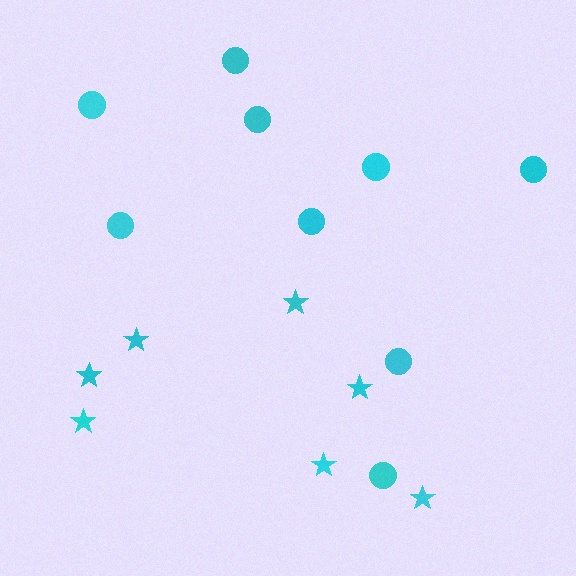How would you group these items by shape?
There are 2 groups: one group of stars (7) and one group of circles (9).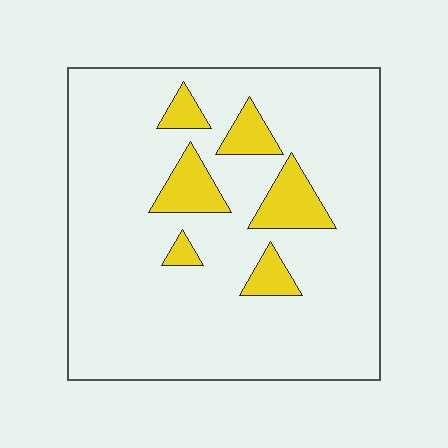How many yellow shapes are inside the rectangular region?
6.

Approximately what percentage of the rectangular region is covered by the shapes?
Approximately 15%.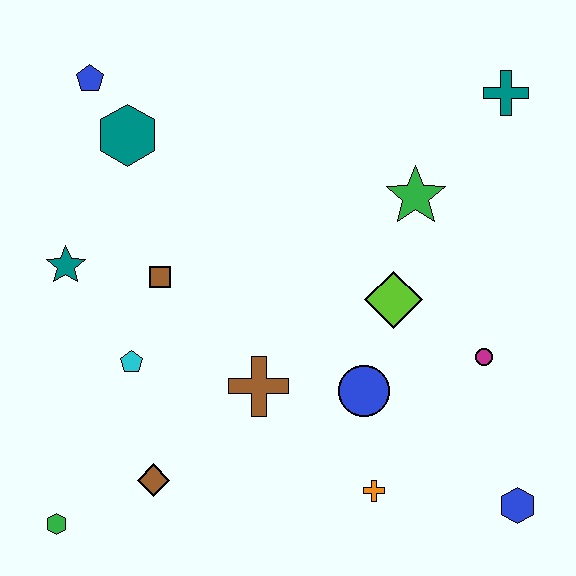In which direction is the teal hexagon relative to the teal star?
The teal hexagon is above the teal star.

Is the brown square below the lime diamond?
No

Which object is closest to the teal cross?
The green star is closest to the teal cross.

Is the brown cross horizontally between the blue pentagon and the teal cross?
Yes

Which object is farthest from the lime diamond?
The green hexagon is farthest from the lime diamond.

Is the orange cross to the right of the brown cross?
Yes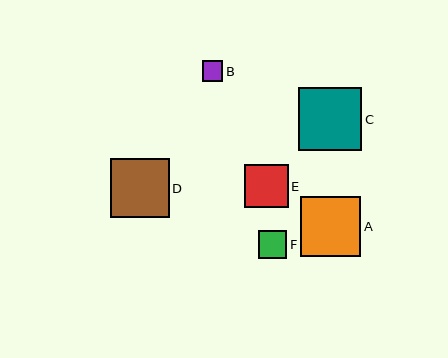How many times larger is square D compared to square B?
Square D is approximately 2.9 times the size of square B.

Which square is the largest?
Square C is the largest with a size of approximately 63 pixels.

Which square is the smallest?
Square B is the smallest with a size of approximately 21 pixels.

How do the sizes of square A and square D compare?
Square A and square D are approximately the same size.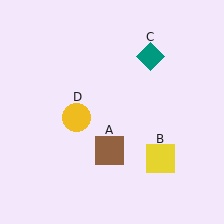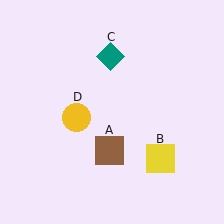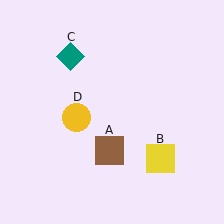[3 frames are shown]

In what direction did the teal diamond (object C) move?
The teal diamond (object C) moved left.